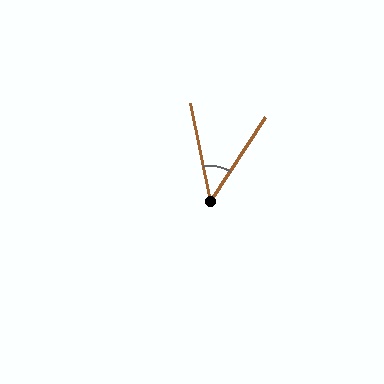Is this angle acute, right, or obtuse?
It is acute.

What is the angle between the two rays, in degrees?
Approximately 45 degrees.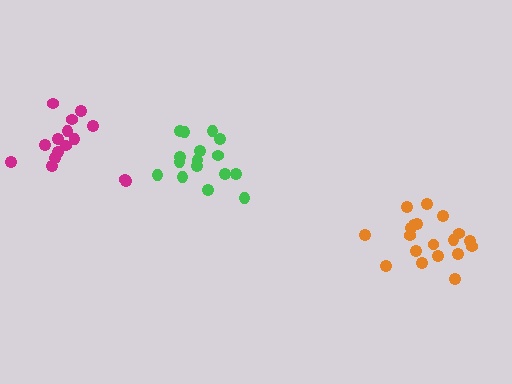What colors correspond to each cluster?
The clusters are colored: green, orange, magenta.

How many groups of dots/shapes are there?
There are 3 groups.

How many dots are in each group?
Group 1: 16 dots, Group 2: 19 dots, Group 3: 15 dots (50 total).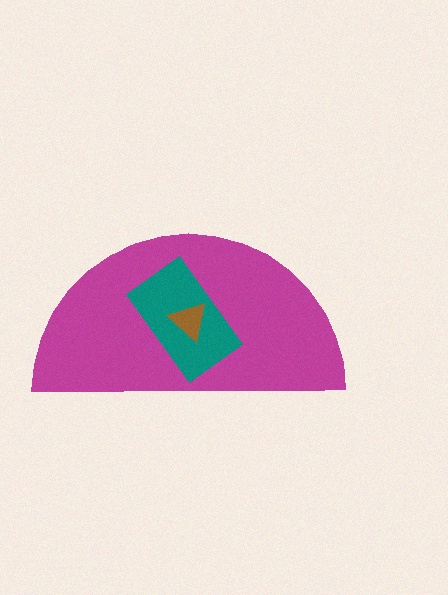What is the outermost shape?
The magenta semicircle.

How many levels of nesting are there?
3.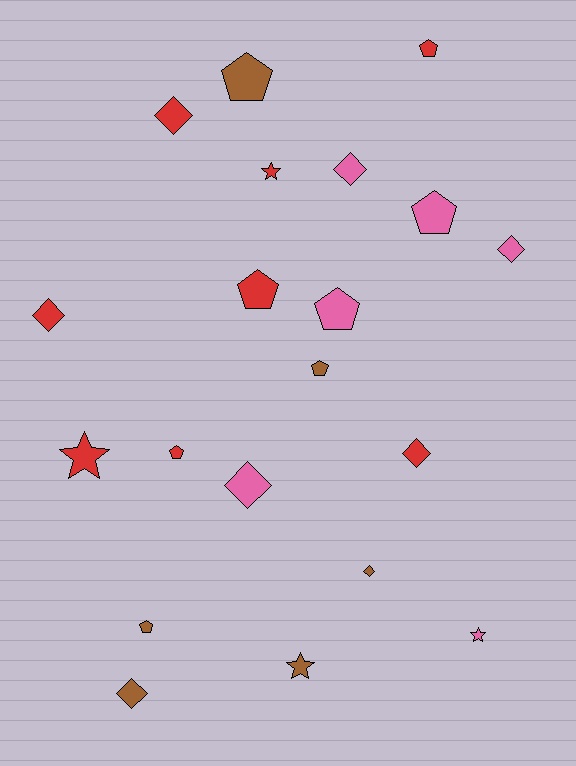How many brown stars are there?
There is 1 brown star.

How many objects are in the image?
There are 20 objects.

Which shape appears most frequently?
Pentagon, with 8 objects.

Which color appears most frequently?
Red, with 8 objects.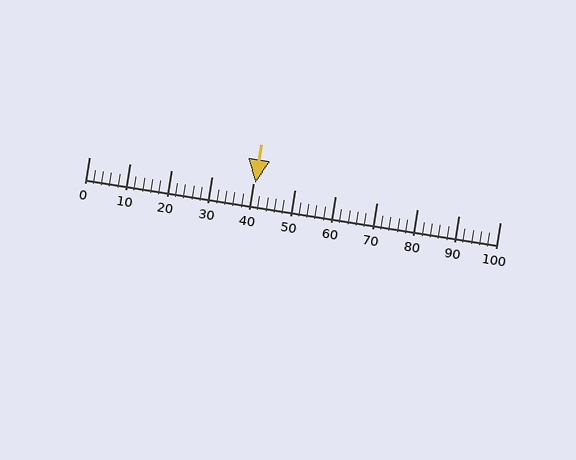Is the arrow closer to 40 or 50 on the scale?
The arrow is closer to 40.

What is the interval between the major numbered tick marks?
The major tick marks are spaced 10 units apart.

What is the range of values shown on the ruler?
The ruler shows values from 0 to 100.